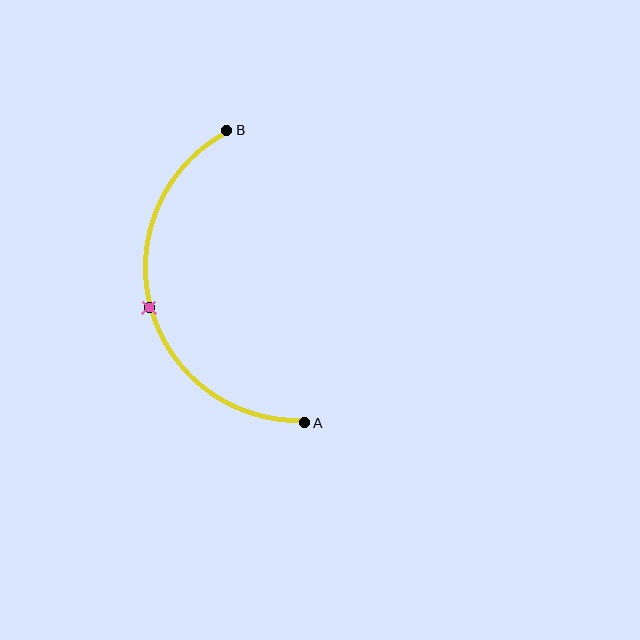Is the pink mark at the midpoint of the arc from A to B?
Yes. The pink mark lies on the arc at equal arc-length from both A and B — it is the arc midpoint.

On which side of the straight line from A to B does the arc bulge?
The arc bulges to the left of the straight line connecting A and B.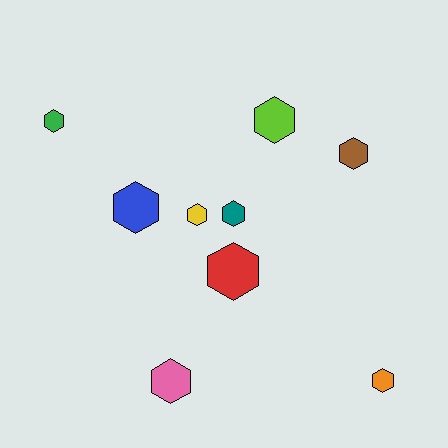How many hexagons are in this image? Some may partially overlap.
There are 9 hexagons.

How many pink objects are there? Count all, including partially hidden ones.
There is 1 pink object.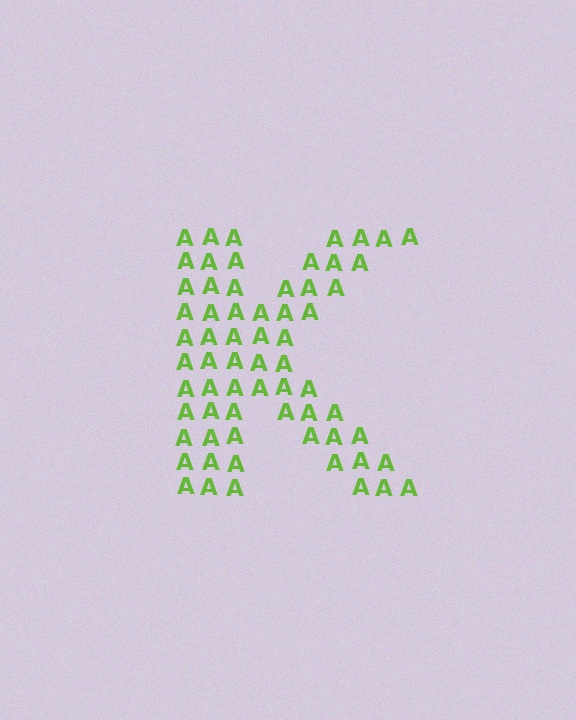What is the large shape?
The large shape is the letter K.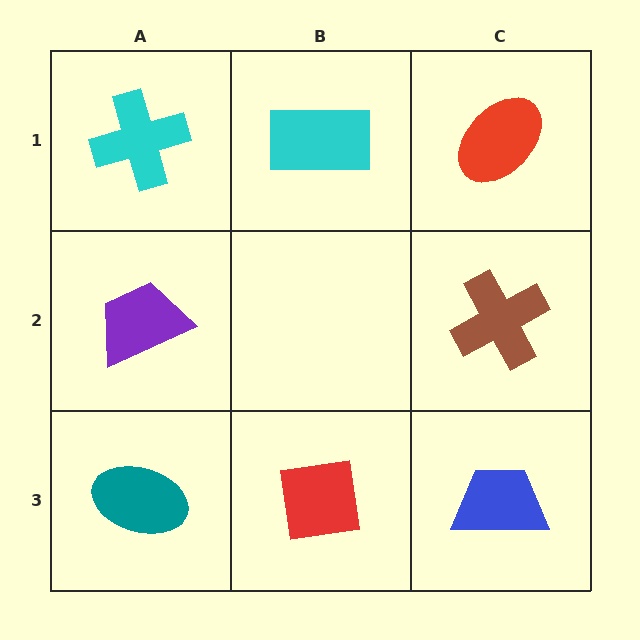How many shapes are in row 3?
3 shapes.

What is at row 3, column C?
A blue trapezoid.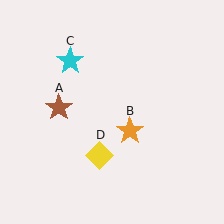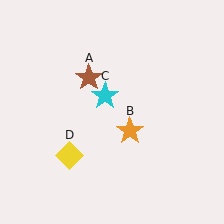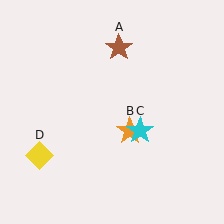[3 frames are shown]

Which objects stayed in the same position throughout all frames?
Orange star (object B) remained stationary.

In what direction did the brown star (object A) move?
The brown star (object A) moved up and to the right.